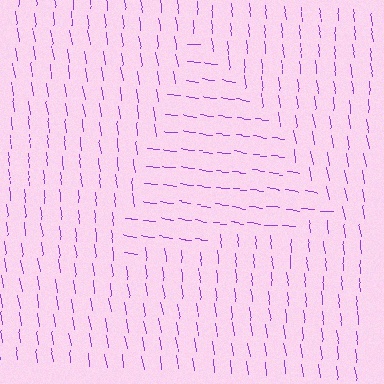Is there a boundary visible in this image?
Yes, there is a texture boundary formed by a change in line orientation.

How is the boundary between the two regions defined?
The boundary is defined purely by a change in line orientation (approximately 76 degrees difference). All lines are the same color and thickness.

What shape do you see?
I see a triangle.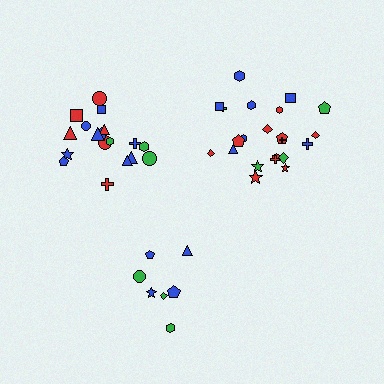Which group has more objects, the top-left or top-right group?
The top-right group.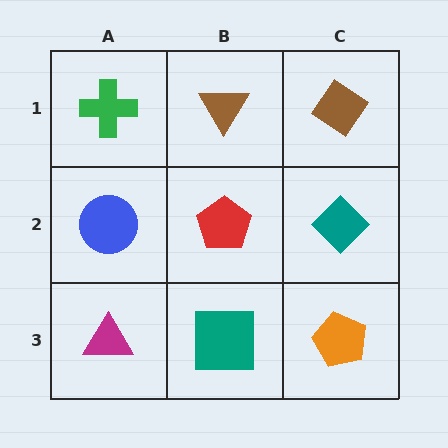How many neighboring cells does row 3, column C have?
2.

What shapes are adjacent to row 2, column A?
A green cross (row 1, column A), a magenta triangle (row 3, column A), a red pentagon (row 2, column B).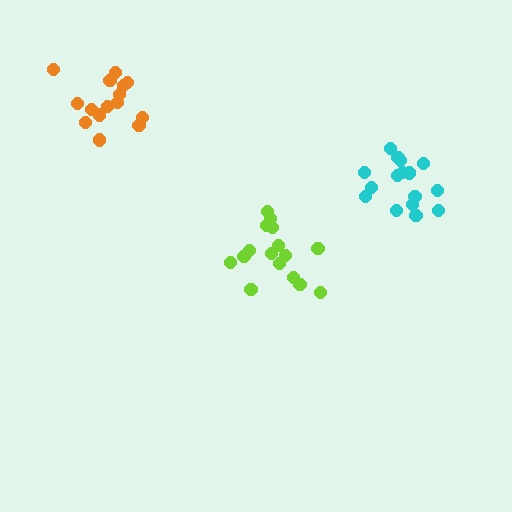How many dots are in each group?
Group 1: 16 dots, Group 2: 16 dots, Group 3: 15 dots (47 total).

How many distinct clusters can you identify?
There are 3 distinct clusters.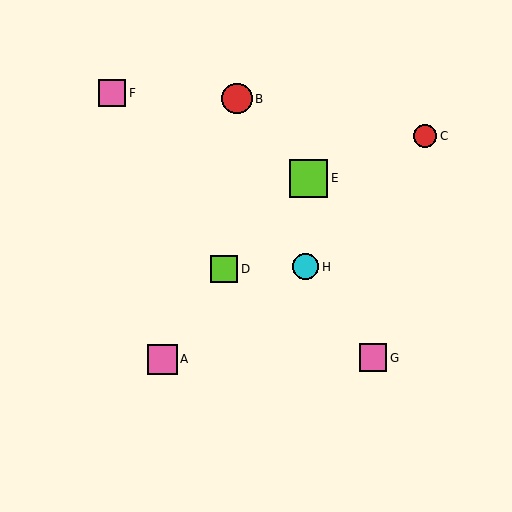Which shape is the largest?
The lime square (labeled E) is the largest.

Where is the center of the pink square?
The center of the pink square is at (112, 93).